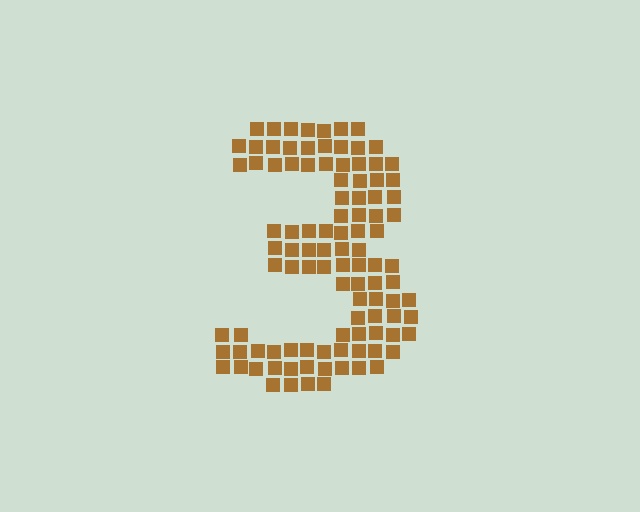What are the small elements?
The small elements are squares.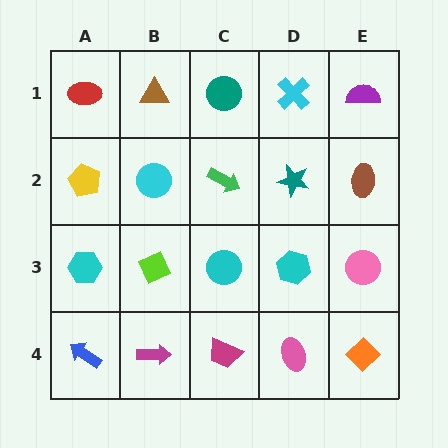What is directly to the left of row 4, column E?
A pink ellipse.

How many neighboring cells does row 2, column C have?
4.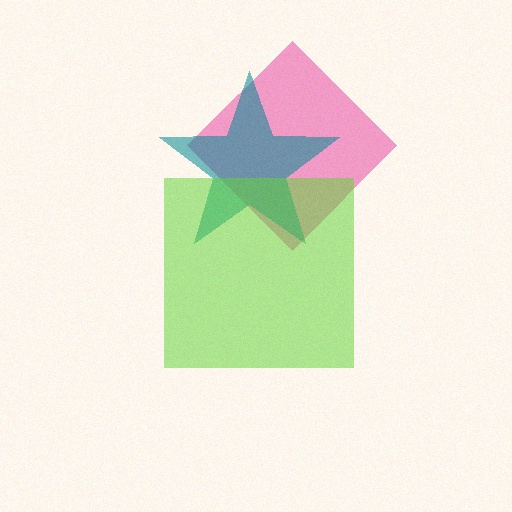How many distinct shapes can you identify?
There are 3 distinct shapes: a pink diamond, a teal star, a lime square.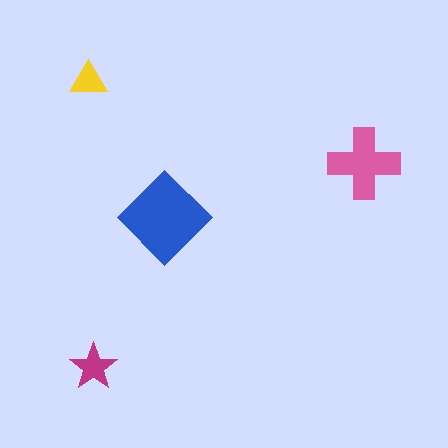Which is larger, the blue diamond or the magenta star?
The blue diamond.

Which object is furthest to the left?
The yellow triangle is leftmost.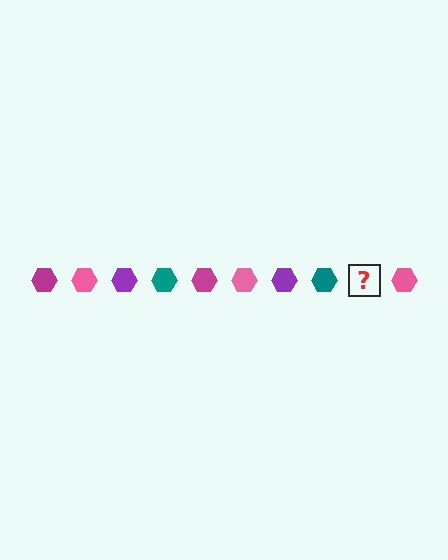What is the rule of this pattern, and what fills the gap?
The rule is that the pattern cycles through magenta, pink, purple, teal hexagons. The gap should be filled with a magenta hexagon.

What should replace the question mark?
The question mark should be replaced with a magenta hexagon.